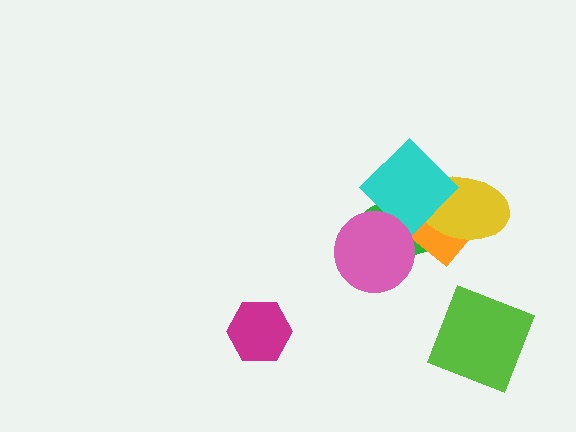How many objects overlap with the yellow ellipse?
3 objects overlap with the yellow ellipse.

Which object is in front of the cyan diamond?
The pink circle is in front of the cyan diamond.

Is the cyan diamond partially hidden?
Yes, it is partially covered by another shape.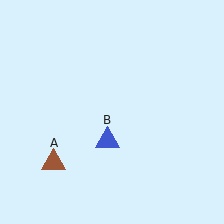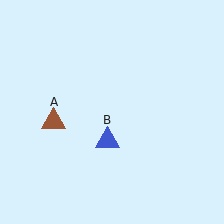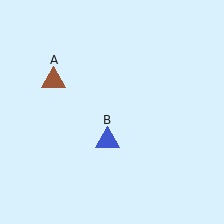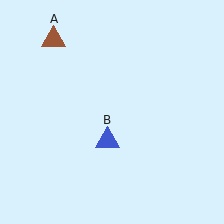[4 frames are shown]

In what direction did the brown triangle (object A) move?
The brown triangle (object A) moved up.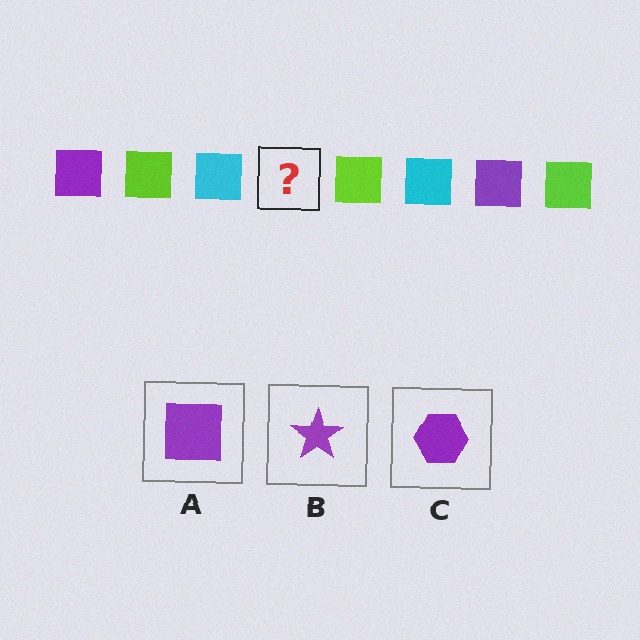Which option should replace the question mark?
Option A.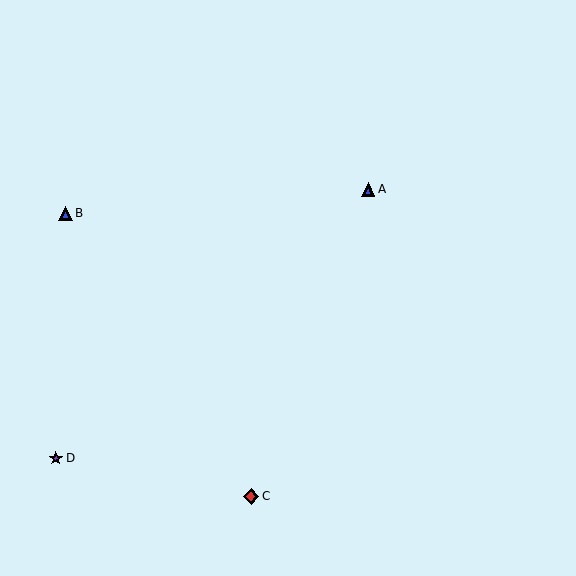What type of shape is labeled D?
Shape D is a purple star.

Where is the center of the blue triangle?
The center of the blue triangle is at (65, 213).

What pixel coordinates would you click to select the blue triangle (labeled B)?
Click at (65, 213) to select the blue triangle B.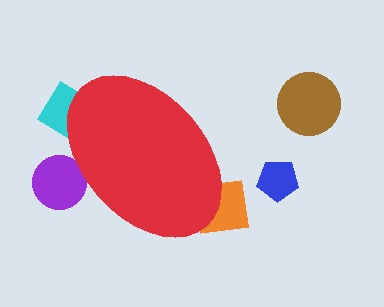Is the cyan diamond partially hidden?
Yes, the cyan diamond is partially hidden behind the red ellipse.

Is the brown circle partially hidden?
No, the brown circle is fully visible.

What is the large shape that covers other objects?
A red ellipse.